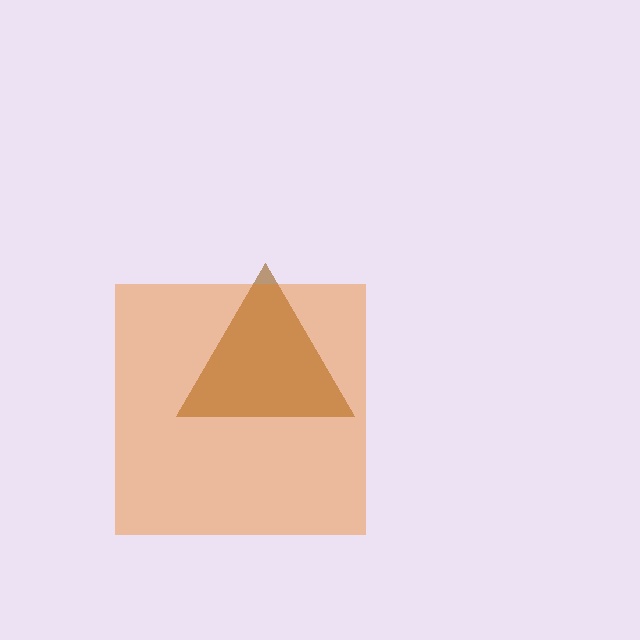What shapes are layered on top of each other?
The layered shapes are: a brown triangle, an orange square.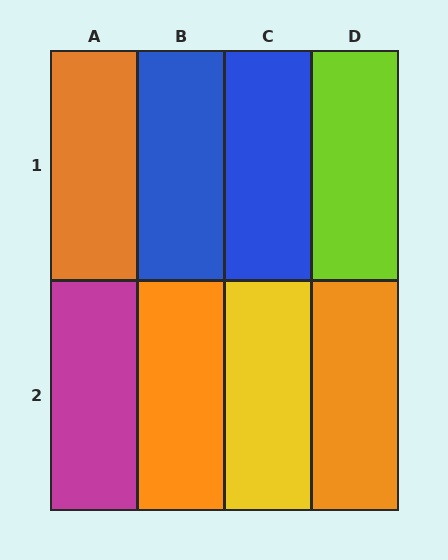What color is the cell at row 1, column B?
Blue.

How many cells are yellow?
1 cell is yellow.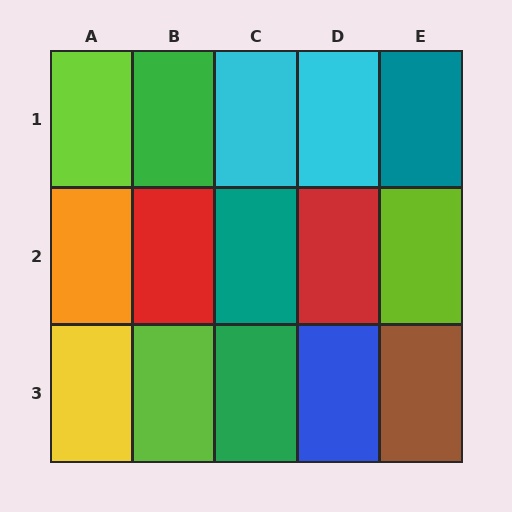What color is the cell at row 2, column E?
Lime.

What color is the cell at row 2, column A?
Orange.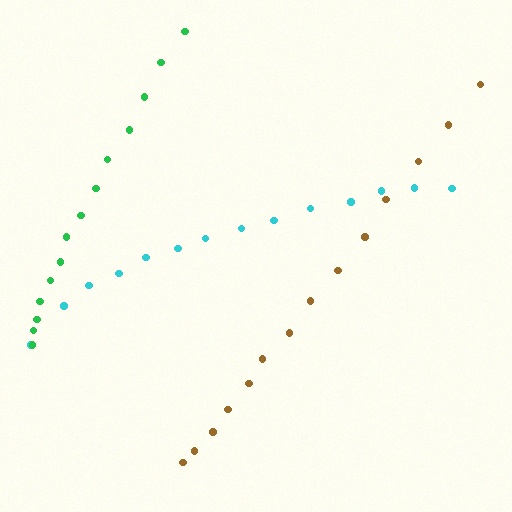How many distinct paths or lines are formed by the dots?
There are 3 distinct paths.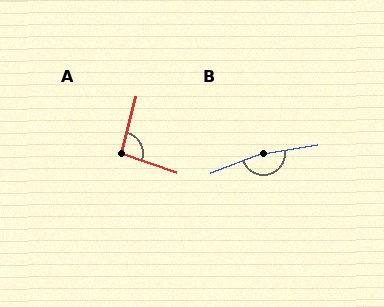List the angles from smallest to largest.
A (95°), B (168°).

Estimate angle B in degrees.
Approximately 168 degrees.